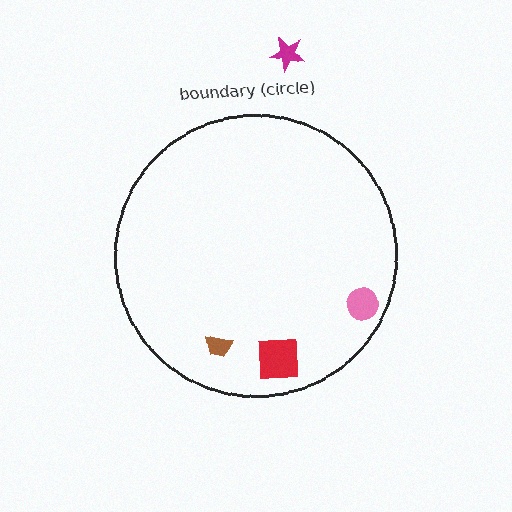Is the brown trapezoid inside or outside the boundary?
Inside.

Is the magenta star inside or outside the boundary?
Outside.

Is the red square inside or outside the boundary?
Inside.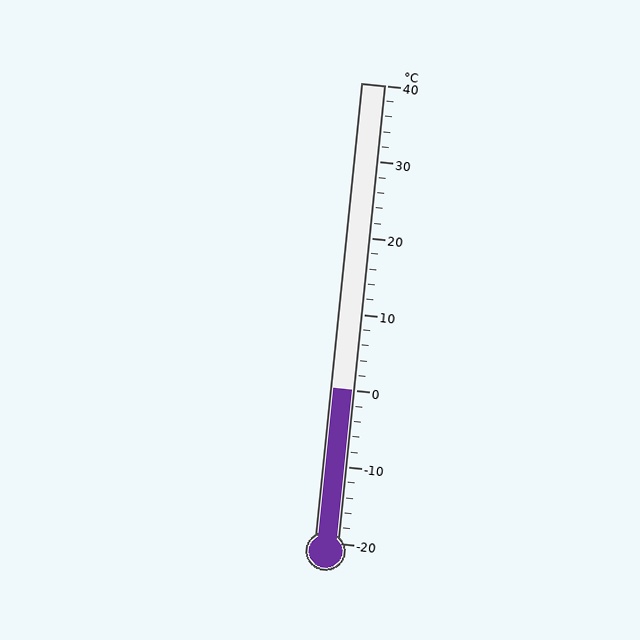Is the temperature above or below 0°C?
The temperature is at 0°C.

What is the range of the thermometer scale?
The thermometer scale ranges from -20°C to 40°C.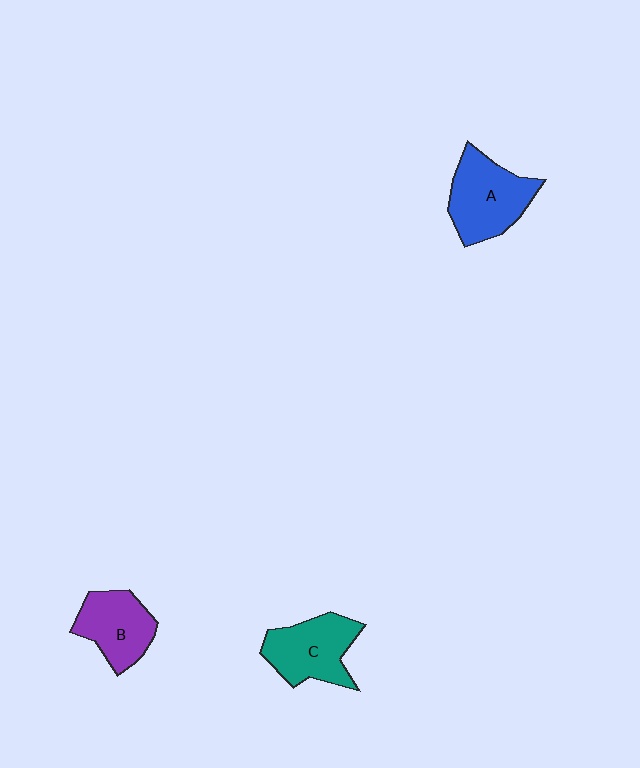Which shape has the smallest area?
Shape B (purple).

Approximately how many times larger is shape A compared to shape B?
Approximately 1.3 times.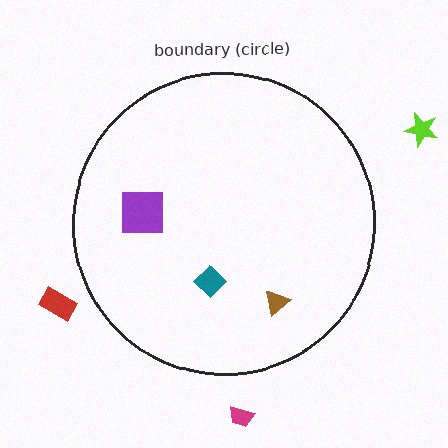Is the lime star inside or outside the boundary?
Outside.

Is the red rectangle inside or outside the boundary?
Outside.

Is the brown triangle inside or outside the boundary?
Inside.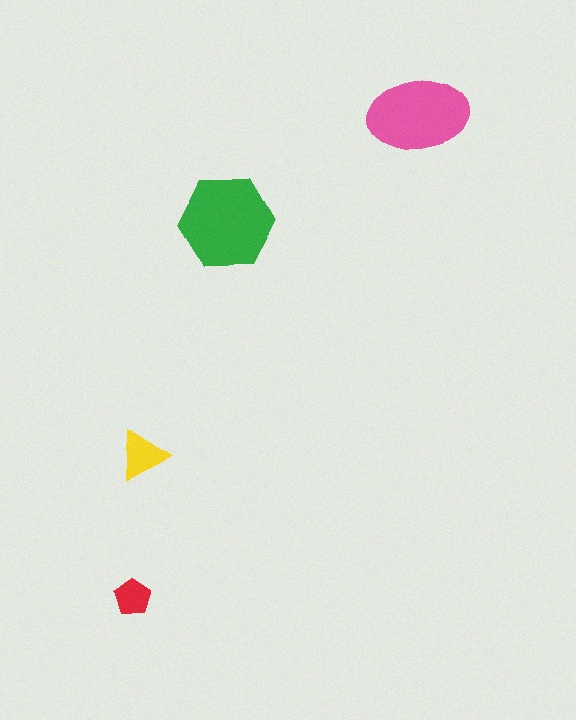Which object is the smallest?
The red pentagon.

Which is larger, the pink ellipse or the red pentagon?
The pink ellipse.